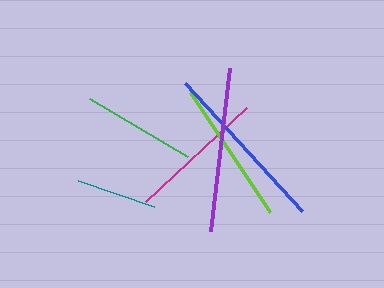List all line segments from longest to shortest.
From longest to shortest: blue, purple, lime, magenta, green, teal.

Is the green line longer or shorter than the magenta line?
The magenta line is longer than the green line.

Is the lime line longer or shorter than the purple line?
The purple line is longer than the lime line.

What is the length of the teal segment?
The teal segment is approximately 81 pixels long.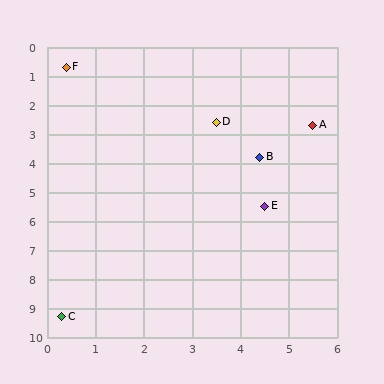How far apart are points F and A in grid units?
Points F and A are about 5.5 grid units apart.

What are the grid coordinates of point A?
Point A is at approximately (5.5, 2.7).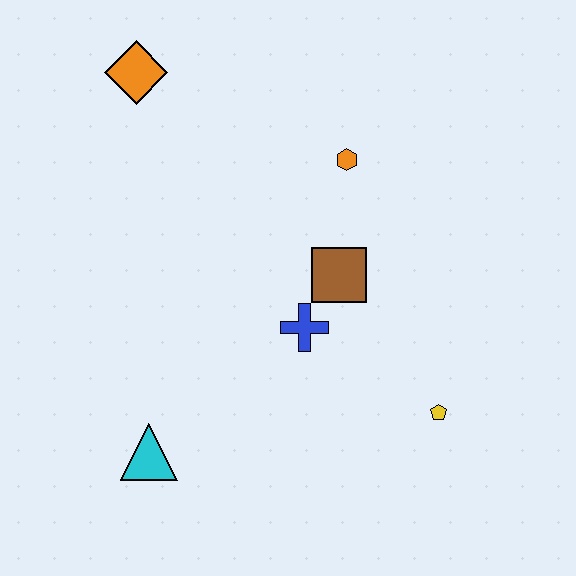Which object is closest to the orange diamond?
The orange hexagon is closest to the orange diamond.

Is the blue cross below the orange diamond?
Yes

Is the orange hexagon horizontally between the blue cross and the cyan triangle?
No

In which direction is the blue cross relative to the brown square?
The blue cross is below the brown square.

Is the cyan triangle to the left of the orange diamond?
No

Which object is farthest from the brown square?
The orange diamond is farthest from the brown square.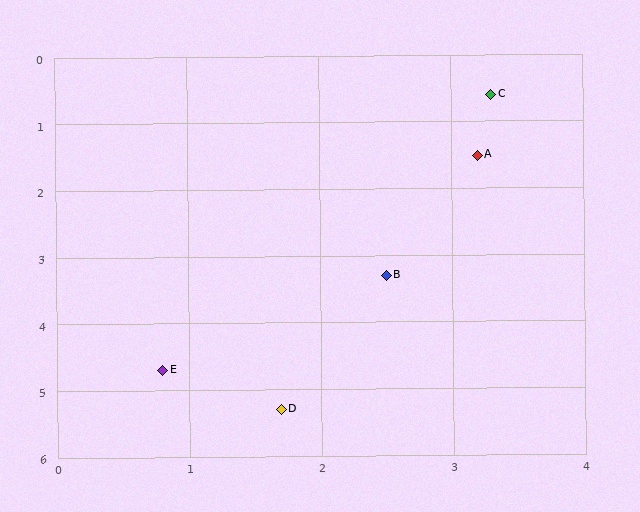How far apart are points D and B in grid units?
Points D and B are about 2.2 grid units apart.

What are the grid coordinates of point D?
Point D is at approximately (1.7, 5.3).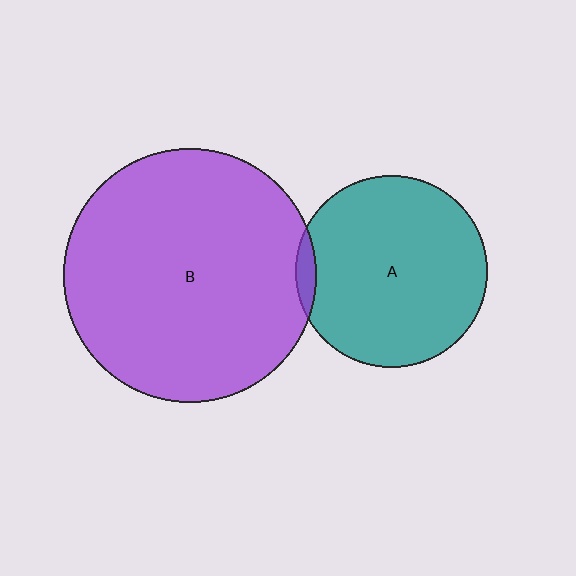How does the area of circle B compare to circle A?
Approximately 1.7 times.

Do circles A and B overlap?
Yes.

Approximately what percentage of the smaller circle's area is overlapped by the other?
Approximately 5%.